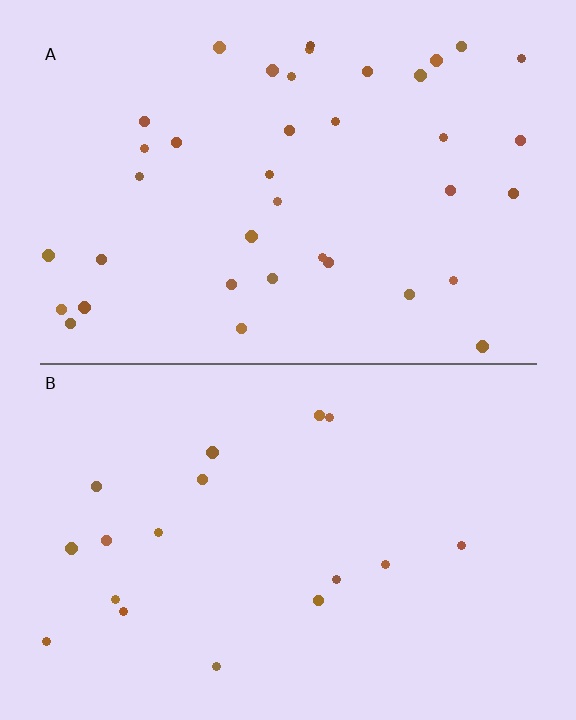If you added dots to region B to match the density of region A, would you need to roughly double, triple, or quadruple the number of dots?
Approximately double.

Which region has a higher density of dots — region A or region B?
A (the top).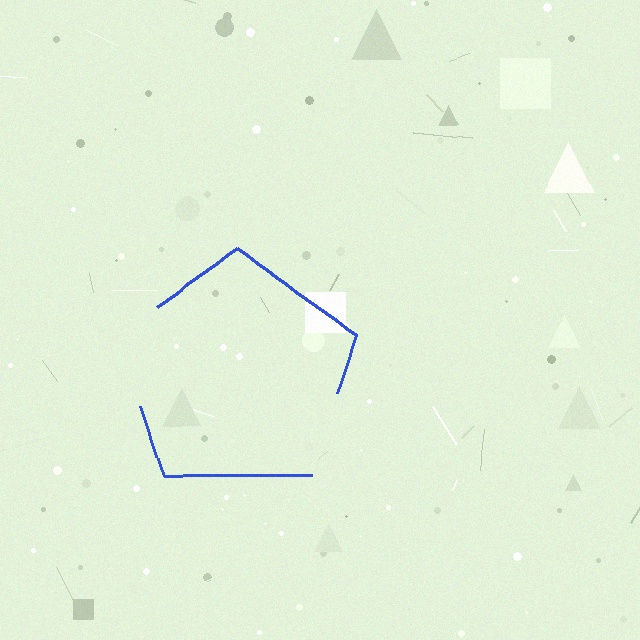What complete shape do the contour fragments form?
The contour fragments form a pentagon.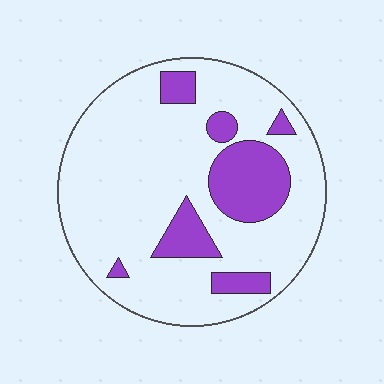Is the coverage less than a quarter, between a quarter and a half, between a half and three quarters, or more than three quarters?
Less than a quarter.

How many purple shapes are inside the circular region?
7.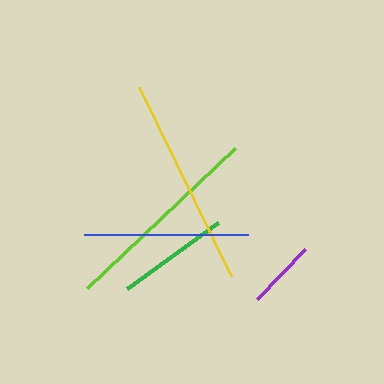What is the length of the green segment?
The green segment is approximately 113 pixels long.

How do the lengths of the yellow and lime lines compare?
The yellow and lime lines are approximately the same length.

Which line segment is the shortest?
The purple line is the shortest at approximately 70 pixels.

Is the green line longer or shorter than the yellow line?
The yellow line is longer than the green line.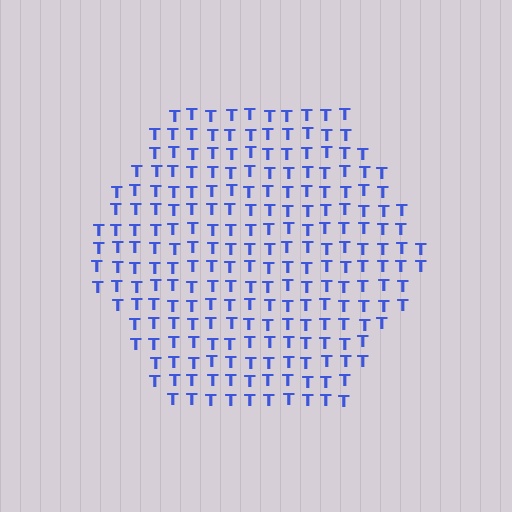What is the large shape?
The large shape is a hexagon.